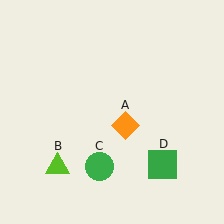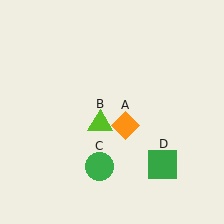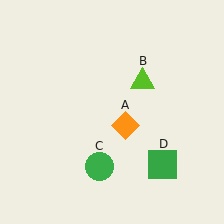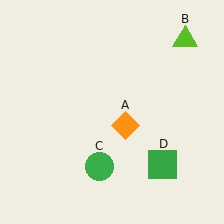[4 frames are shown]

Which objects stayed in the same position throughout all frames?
Orange diamond (object A) and green circle (object C) and green square (object D) remained stationary.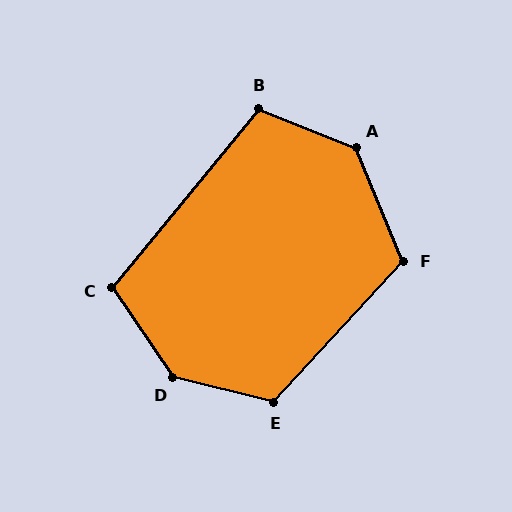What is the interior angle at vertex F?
Approximately 115 degrees (obtuse).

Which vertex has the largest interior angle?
D, at approximately 138 degrees.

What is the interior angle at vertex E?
Approximately 119 degrees (obtuse).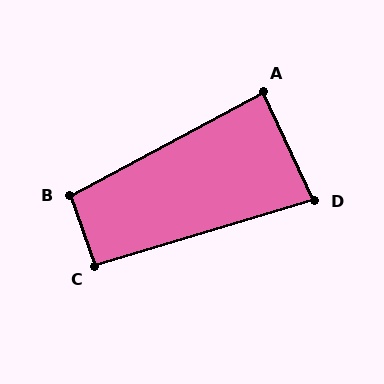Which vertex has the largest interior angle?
B, at approximately 99 degrees.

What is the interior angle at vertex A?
Approximately 87 degrees (approximately right).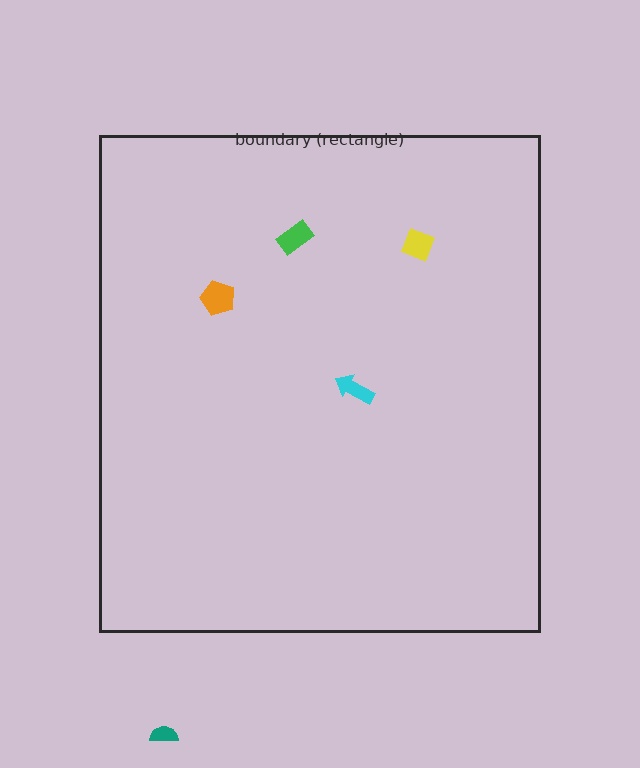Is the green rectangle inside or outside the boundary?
Inside.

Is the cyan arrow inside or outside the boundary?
Inside.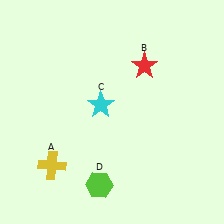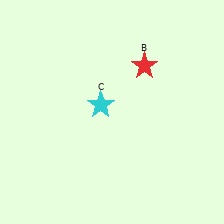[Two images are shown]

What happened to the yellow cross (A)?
The yellow cross (A) was removed in Image 2. It was in the bottom-left area of Image 1.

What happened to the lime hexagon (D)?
The lime hexagon (D) was removed in Image 2. It was in the bottom-left area of Image 1.